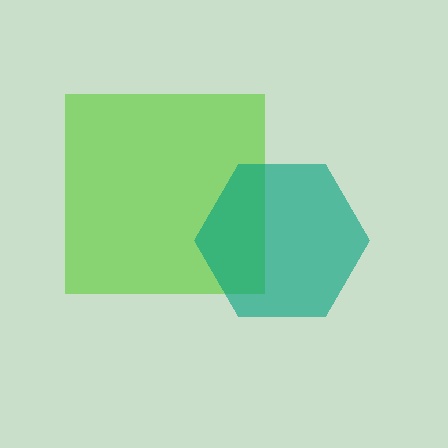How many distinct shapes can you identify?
There are 2 distinct shapes: a lime square, a teal hexagon.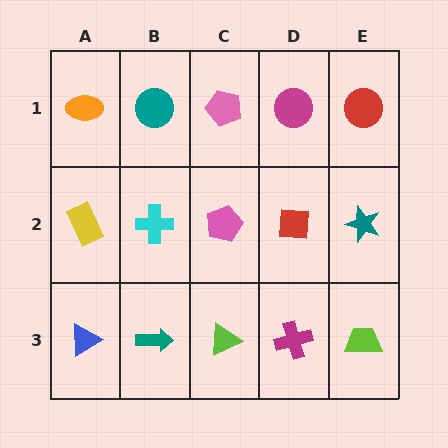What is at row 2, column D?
A red square.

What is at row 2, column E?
A teal star.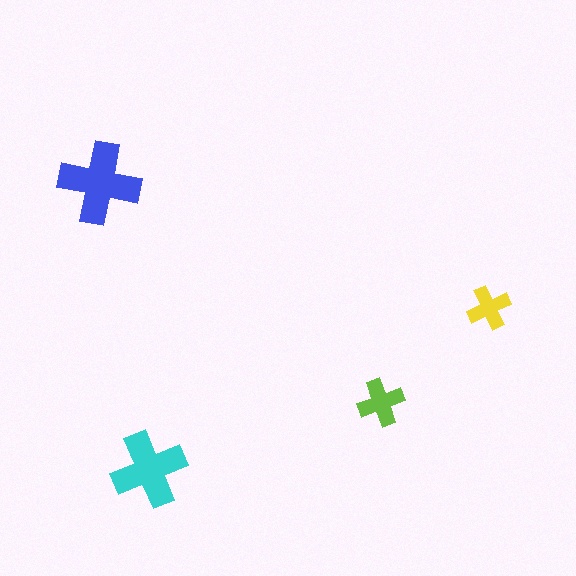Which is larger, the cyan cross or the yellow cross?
The cyan one.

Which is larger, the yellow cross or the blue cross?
The blue one.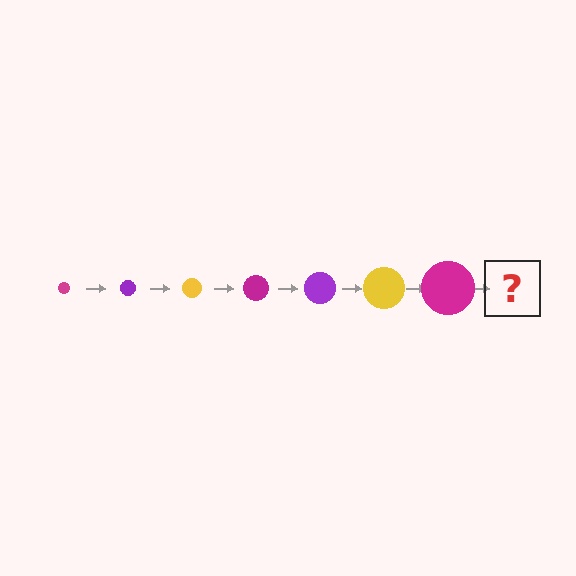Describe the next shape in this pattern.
It should be a purple circle, larger than the previous one.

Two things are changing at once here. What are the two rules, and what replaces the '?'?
The two rules are that the circle grows larger each step and the color cycles through magenta, purple, and yellow. The '?' should be a purple circle, larger than the previous one.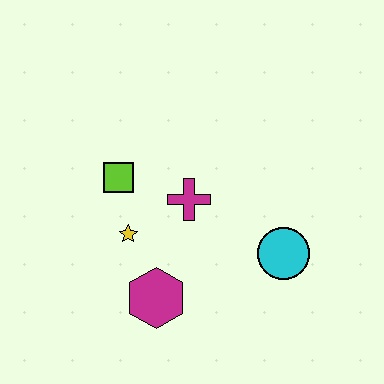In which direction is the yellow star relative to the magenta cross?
The yellow star is to the left of the magenta cross.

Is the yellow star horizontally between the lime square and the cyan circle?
Yes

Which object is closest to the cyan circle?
The magenta cross is closest to the cyan circle.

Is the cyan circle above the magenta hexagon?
Yes